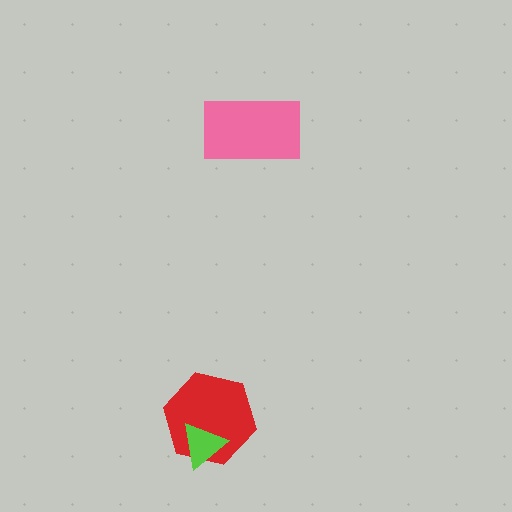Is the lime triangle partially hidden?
No, no other shape covers it.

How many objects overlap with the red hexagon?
1 object overlaps with the red hexagon.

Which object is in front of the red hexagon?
The lime triangle is in front of the red hexagon.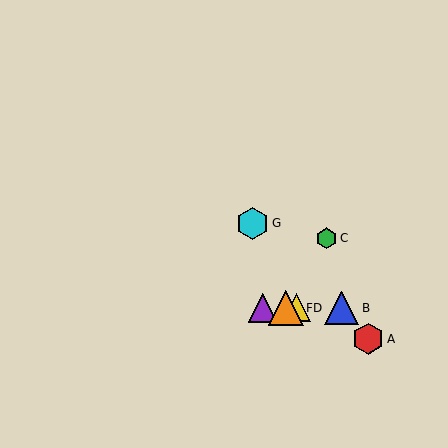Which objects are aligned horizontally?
Objects B, D, E, F are aligned horizontally.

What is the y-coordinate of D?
Object D is at y≈308.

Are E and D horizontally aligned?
Yes, both are at y≈308.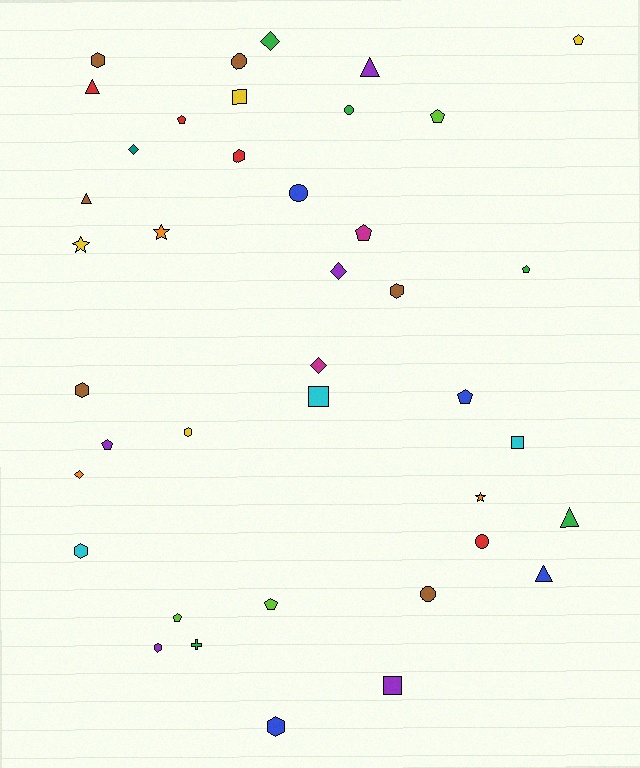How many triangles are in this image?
There are 5 triangles.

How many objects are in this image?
There are 40 objects.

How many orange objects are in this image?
There are 3 orange objects.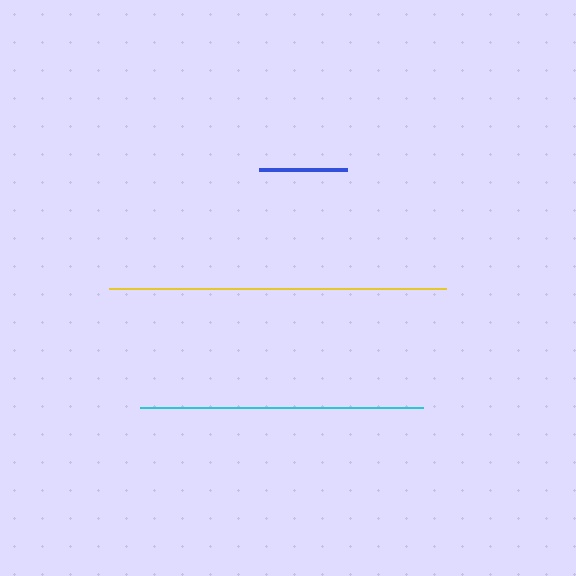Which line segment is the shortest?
The blue line is the shortest at approximately 88 pixels.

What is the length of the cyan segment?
The cyan segment is approximately 283 pixels long.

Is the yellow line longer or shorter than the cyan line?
The yellow line is longer than the cyan line.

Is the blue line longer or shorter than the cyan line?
The cyan line is longer than the blue line.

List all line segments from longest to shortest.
From longest to shortest: yellow, cyan, blue.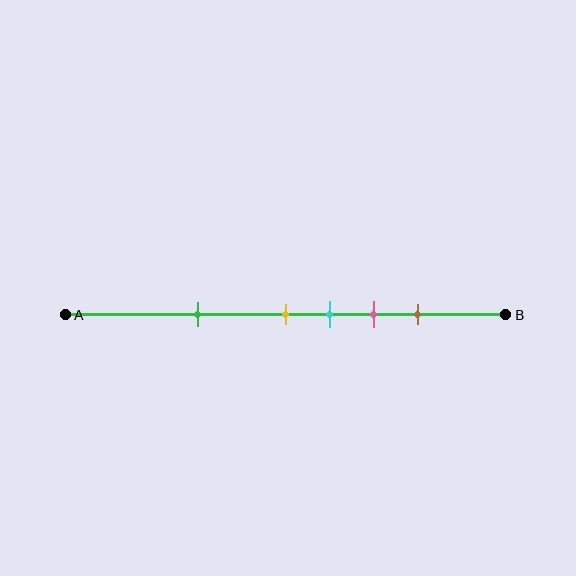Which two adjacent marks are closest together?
The yellow and cyan marks are the closest adjacent pair.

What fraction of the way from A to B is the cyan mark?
The cyan mark is approximately 60% (0.6) of the way from A to B.